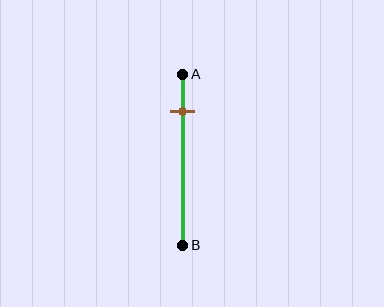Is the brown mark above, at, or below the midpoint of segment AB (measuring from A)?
The brown mark is above the midpoint of segment AB.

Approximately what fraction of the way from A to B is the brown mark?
The brown mark is approximately 20% of the way from A to B.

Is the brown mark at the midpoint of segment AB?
No, the mark is at about 20% from A, not at the 50% midpoint.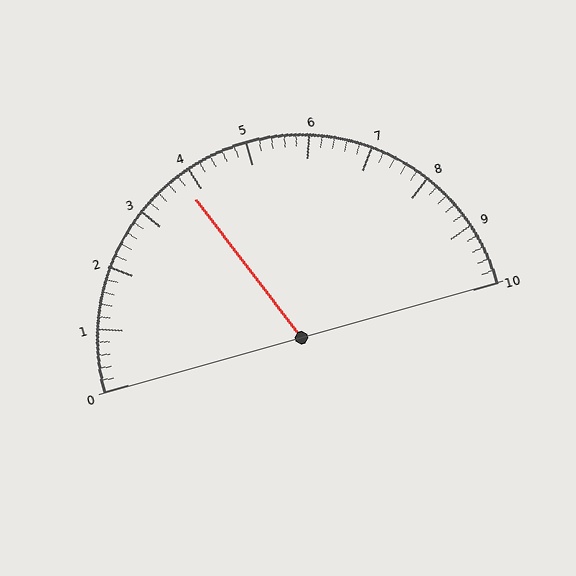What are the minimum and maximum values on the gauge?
The gauge ranges from 0 to 10.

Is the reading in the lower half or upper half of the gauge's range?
The reading is in the lower half of the range (0 to 10).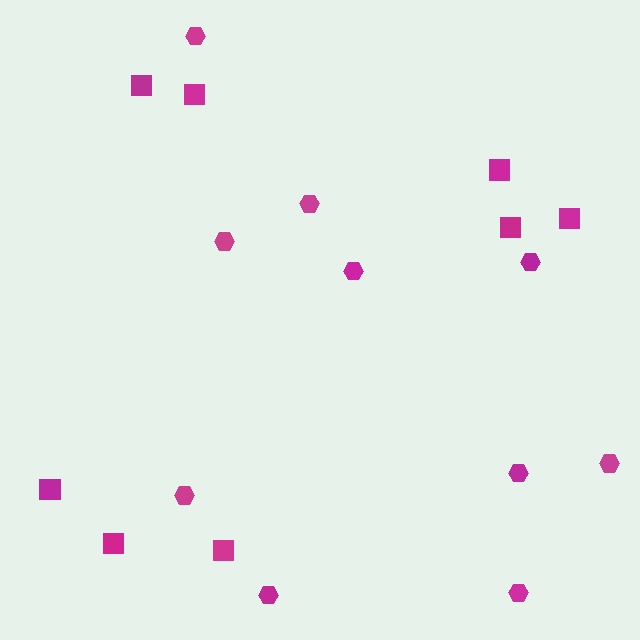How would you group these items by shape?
There are 2 groups: one group of squares (8) and one group of hexagons (10).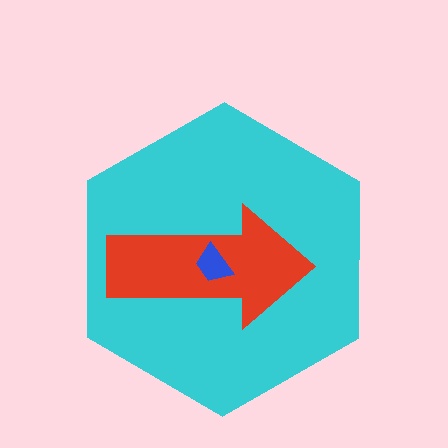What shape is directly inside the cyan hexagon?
The red arrow.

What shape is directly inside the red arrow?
The blue trapezoid.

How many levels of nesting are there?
3.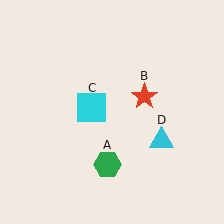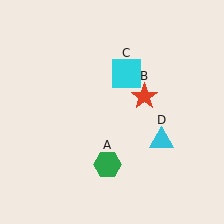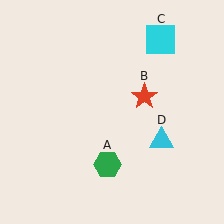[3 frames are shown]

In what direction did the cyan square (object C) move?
The cyan square (object C) moved up and to the right.